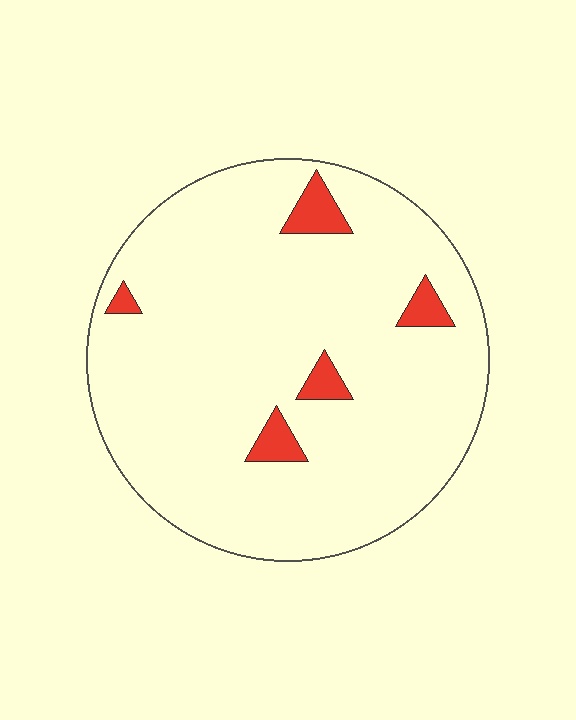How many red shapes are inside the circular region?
5.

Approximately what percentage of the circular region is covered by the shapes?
Approximately 5%.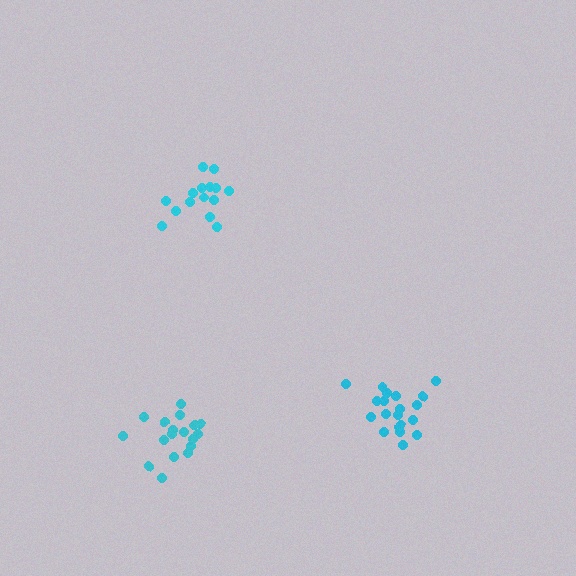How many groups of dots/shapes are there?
There are 3 groups.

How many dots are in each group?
Group 1: 20 dots, Group 2: 18 dots, Group 3: 15 dots (53 total).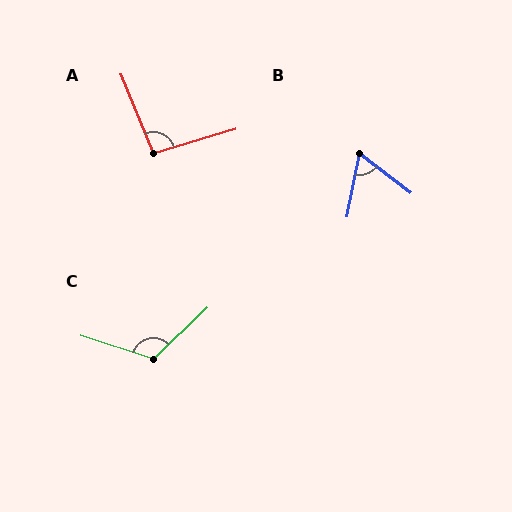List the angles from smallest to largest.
B (63°), A (96°), C (118°).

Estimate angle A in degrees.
Approximately 96 degrees.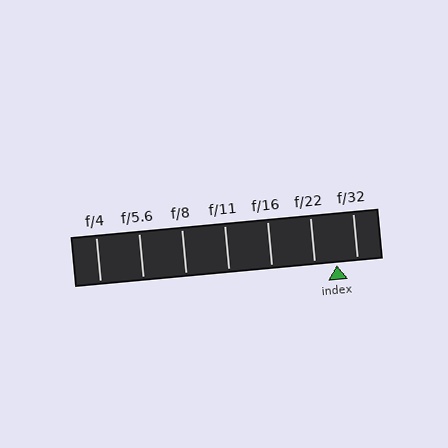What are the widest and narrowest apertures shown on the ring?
The widest aperture shown is f/4 and the narrowest is f/32.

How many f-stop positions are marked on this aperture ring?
There are 7 f-stop positions marked.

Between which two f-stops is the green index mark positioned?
The index mark is between f/22 and f/32.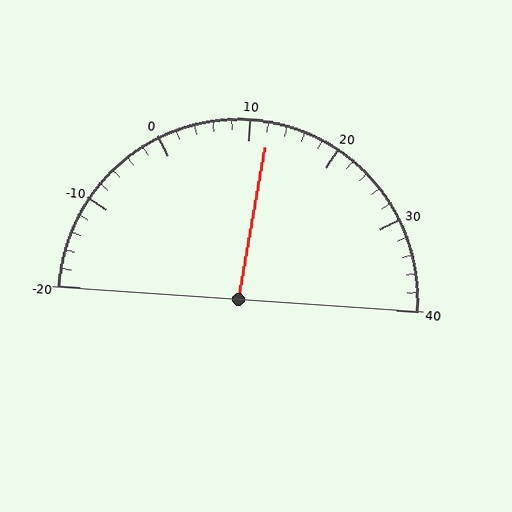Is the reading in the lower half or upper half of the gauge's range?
The reading is in the upper half of the range (-20 to 40).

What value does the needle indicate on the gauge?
The needle indicates approximately 12.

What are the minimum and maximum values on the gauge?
The gauge ranges from -20 to 40.